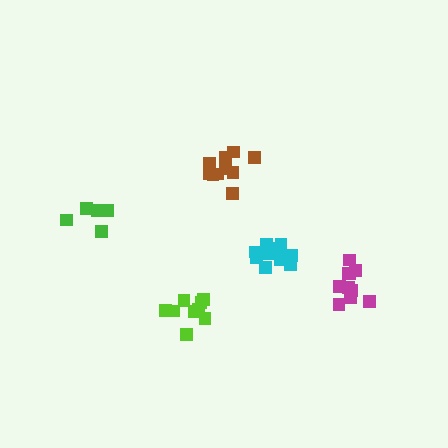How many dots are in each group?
Group 1: 9 dots, Group 2: 5 dots, Group 3: 11 dots, Group 4: 10 dots, Group 5: 10 dots (45 total).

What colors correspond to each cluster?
The clusters are colored: lime, green, brown, magenta, cyan.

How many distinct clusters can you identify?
There are 5 distinct clusters.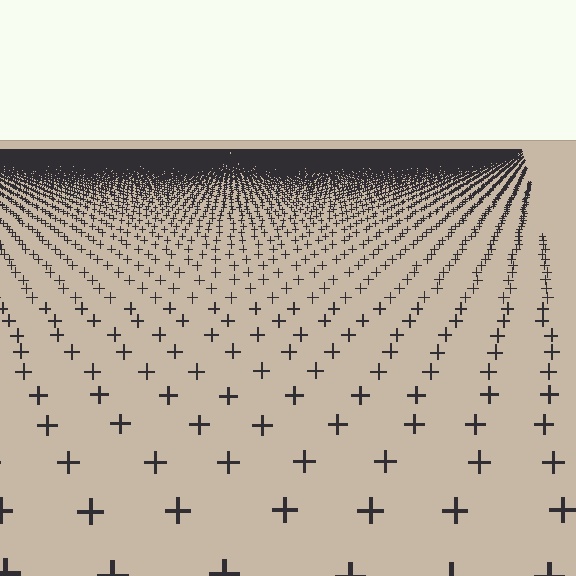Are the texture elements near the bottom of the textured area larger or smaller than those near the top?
Larger. Near the bottom, elements are closer to the viewer and appear at a bigger on-screen size.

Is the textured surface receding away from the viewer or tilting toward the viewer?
The surface is receding away from the viewer. Texture elements get smaller and denser toward the top.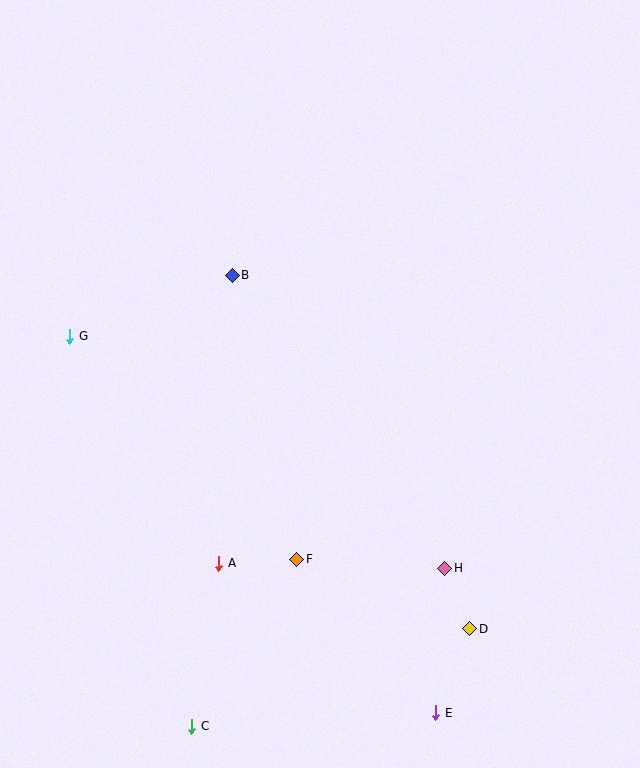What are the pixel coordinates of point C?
Point C is at (192, 726).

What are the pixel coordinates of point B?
Point B is at (232, 275).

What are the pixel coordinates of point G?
Point G is at (70, 336).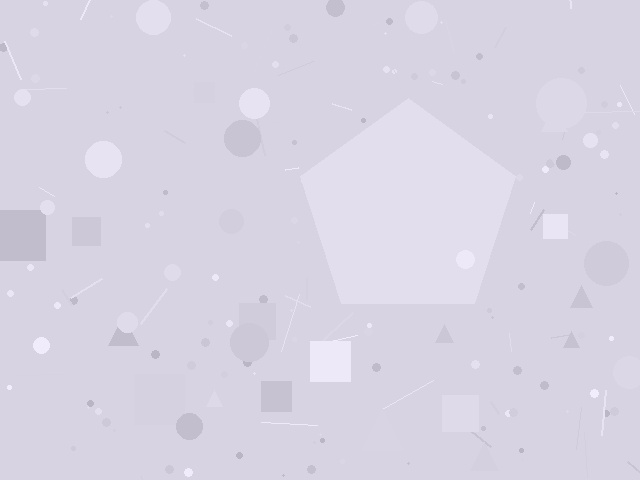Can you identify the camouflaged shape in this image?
The camouflaged shape is a pentagon.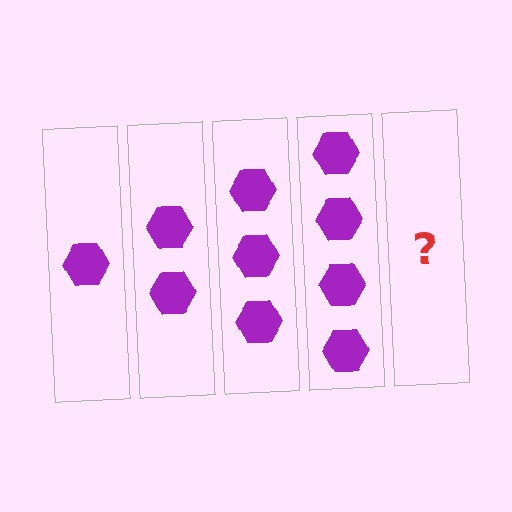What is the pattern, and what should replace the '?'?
The pattern is that each step adds one more hexagon. The '?' should be 5 hexagons.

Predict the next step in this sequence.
The next step is 5 hexagons.